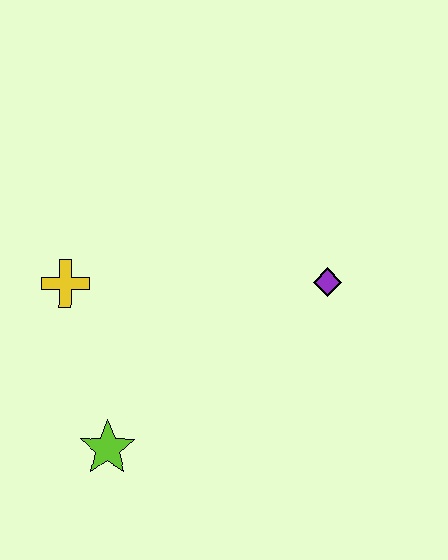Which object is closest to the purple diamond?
The yellow cross is closest to the purple diamond.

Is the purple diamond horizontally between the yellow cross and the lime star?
No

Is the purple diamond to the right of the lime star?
Yes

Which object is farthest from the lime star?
The purple diamond is farthest from the lime star.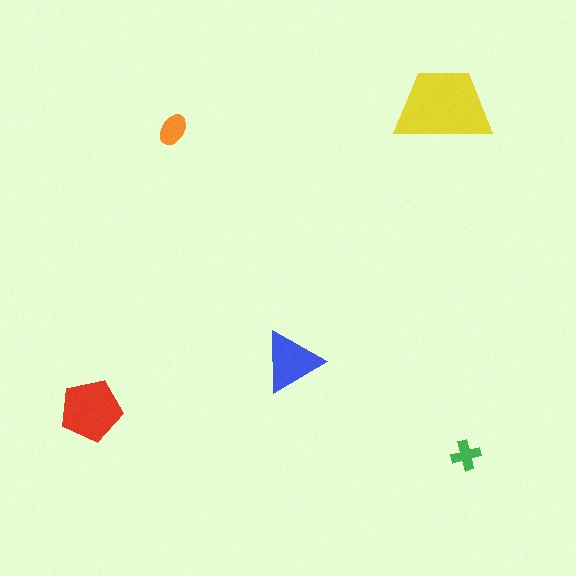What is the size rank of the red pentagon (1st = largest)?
2nd.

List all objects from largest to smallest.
The yellow trapezoid, the red pentagon, the blue triangle, the orange ellipse, the green cross.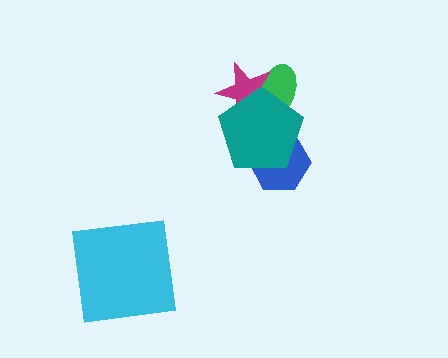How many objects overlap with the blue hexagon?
1 object overlaps with the blue hexagon.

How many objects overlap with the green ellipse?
2 objects overlap with the green ellipse.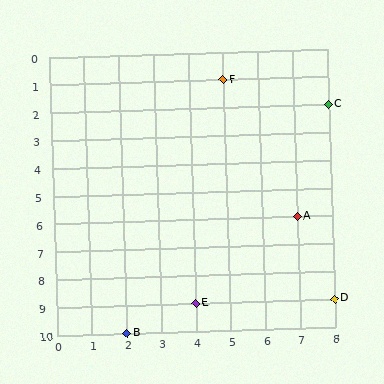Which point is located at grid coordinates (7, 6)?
Point A is at (7, 6).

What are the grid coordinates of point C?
Point C is at grid coordinates (8, 2).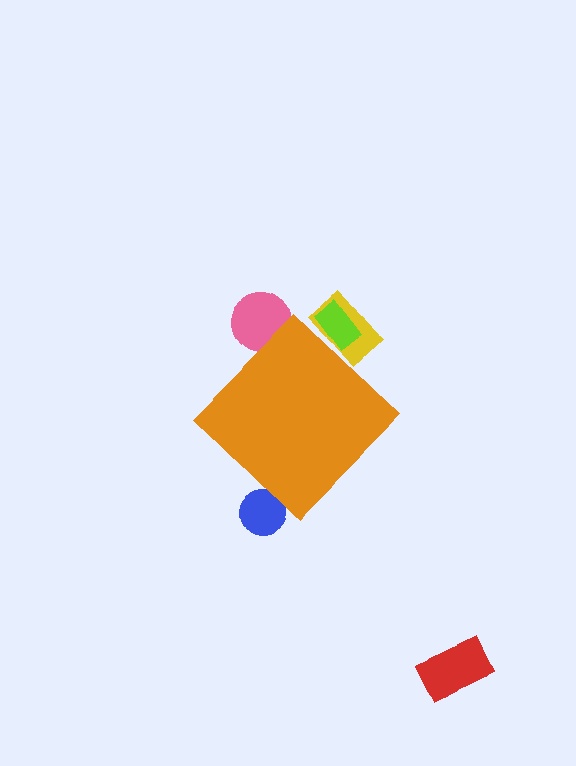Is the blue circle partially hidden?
Yes, the blue circle is partially hidden behind the orange diamond.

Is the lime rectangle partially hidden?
Yes, the lime rectangle is partially hidden behind the orange diamond.